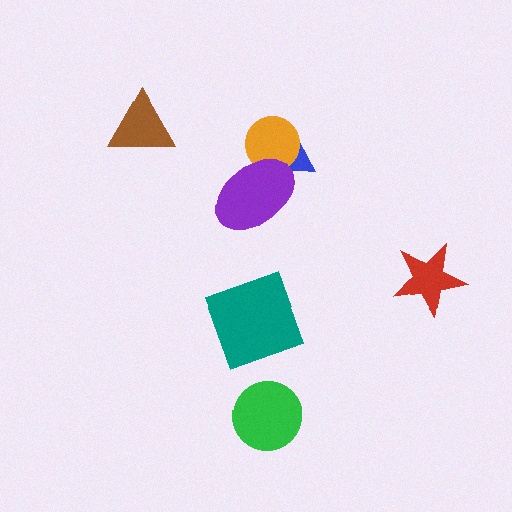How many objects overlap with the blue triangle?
2 objects overlap with the blue triangle.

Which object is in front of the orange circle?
The purple ellipse is in front of the orange circle.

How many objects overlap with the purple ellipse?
2 objects overlap with the purple ellipse.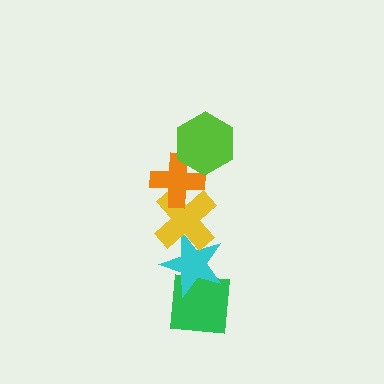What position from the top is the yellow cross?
The yellow cross is 3rd from the top.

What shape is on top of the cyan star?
The yellow cross is on top of the cyan star.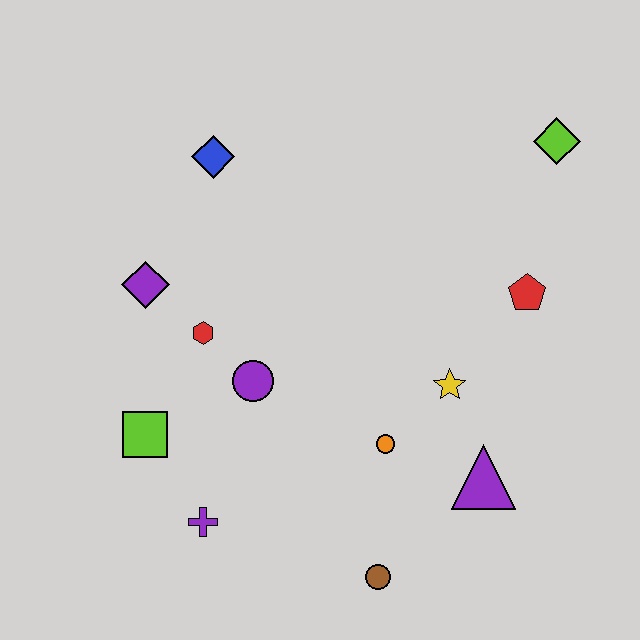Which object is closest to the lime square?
The purple cross is closest to the lime square.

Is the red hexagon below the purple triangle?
No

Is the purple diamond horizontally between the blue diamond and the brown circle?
No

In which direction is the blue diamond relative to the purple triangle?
The blue diamond is above the purple triangle.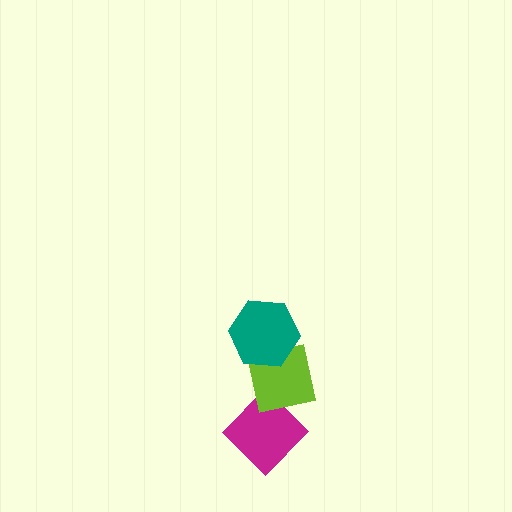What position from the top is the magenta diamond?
The magenta diamond is 3rd from the top.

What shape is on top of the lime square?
The teal hexagon is on top of the lime square.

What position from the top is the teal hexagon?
The teal hexagon is 1st from the top.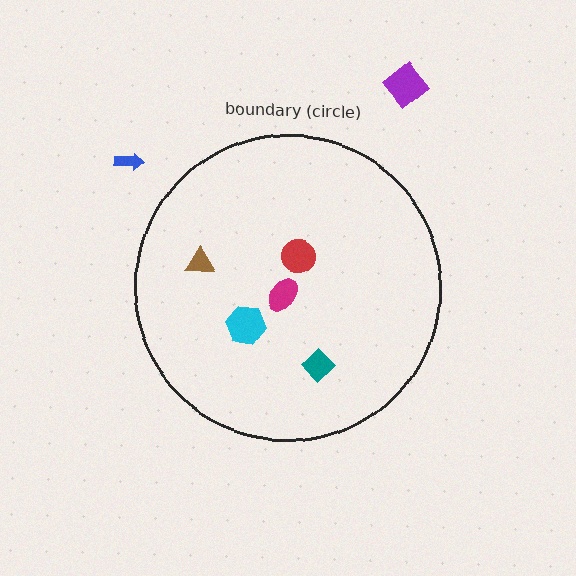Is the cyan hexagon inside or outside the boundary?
Inside.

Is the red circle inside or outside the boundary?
Inside.